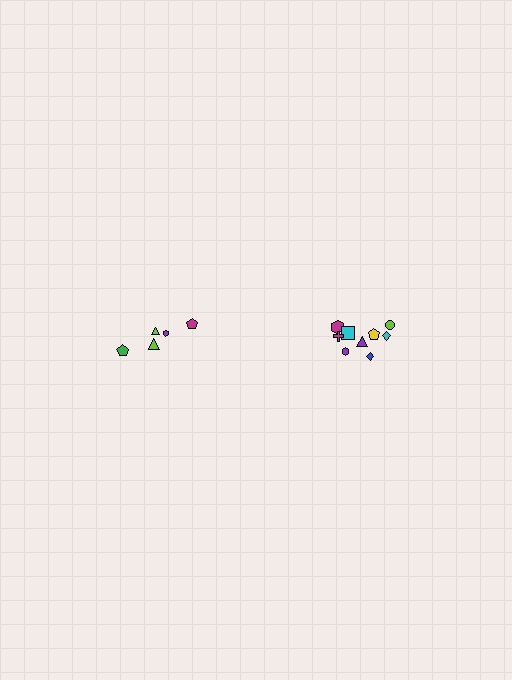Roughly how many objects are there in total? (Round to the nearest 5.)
Roughly 15 objects in total.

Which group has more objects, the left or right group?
The right group.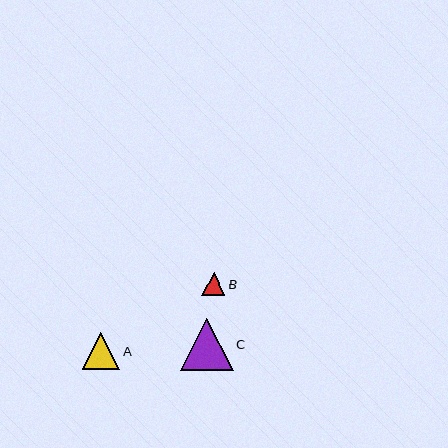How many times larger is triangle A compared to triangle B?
Triangle A is approximately 1.6 times the size of triangle B.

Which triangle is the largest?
Triangle C is the largest with a size of approximately 53 pixels.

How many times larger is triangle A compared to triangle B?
Triangle A is approximately 1.6 times the size of triangle B.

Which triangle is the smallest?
Triangle B is the smallest with a size of approximately 23 pixels.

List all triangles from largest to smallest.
From largest to smallest: C, A, B.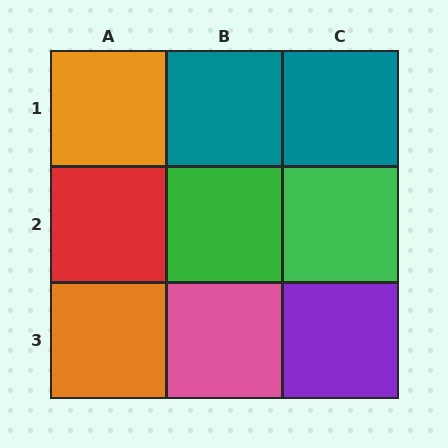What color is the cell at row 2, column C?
Green.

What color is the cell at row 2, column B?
Green.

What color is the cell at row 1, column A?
Orange.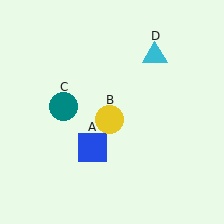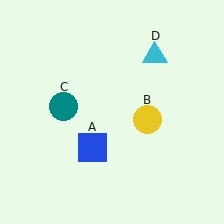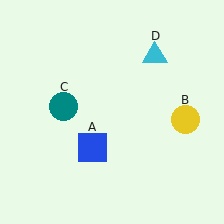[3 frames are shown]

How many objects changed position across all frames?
1 object changed position: yellow circle (object B).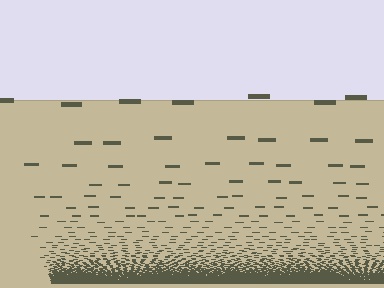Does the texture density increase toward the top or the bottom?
Density increases toward the bottom.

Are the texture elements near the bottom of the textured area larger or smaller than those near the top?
Smaller. The gradient is inverted — elements near the bottom are smaller and denser.